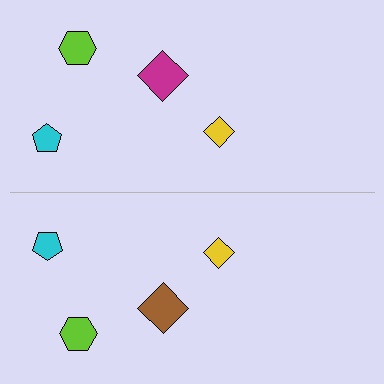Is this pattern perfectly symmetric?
No, the pattern is not perfectly symmetric. The brown diamond on the bottom side breaks the symmetry — its mirror counterpart is magenta.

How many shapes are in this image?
There are 8 shapes in this image.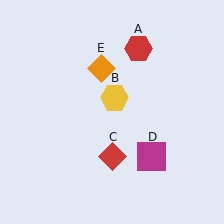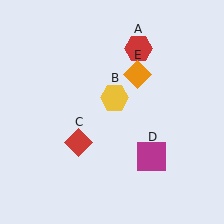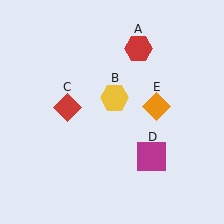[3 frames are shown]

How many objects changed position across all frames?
2 objects changed position: red diamond (object C), orange diamond (object E).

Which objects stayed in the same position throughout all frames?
Red hexagon (object A) and yellow hexagon (object B) and magenta square (object D) remained stationary.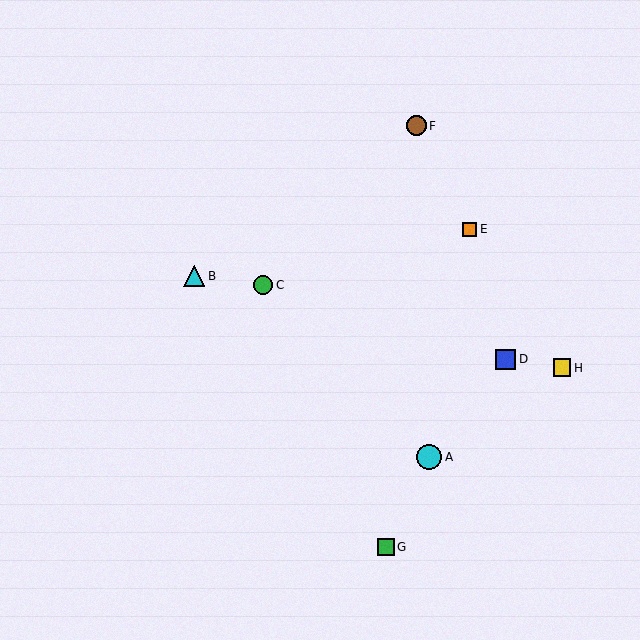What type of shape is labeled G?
Shape G is a green square.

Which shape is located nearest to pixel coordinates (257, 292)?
The green circle (labeled C) at (263, 285) is nearest to that location.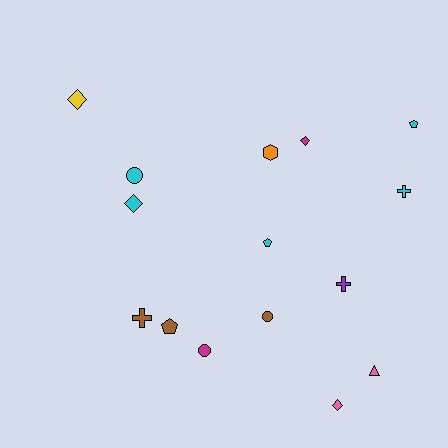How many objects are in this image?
There are 15 objects.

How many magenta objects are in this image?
There are 2 magenta objects.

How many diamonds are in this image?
There are 4 diamonds.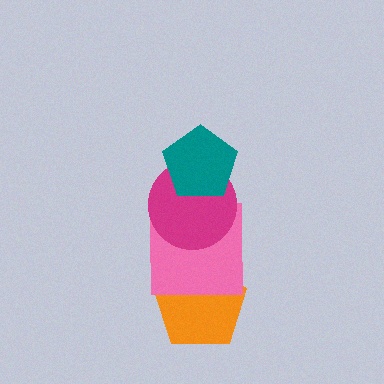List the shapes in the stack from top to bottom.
From top to bottom: the teal pentagon, the magenta circle, the pink square, the orange pentagon.